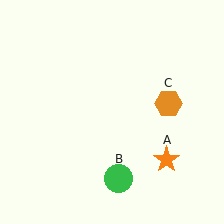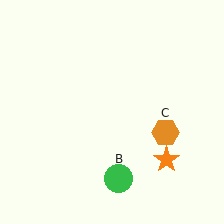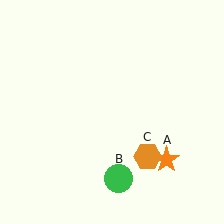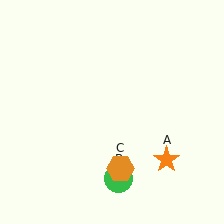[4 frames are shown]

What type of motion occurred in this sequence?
The orange hexagon (object C) rotated clockwise around the center of the scene.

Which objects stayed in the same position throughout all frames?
Orange star (object A) and green circle (object B) remained stationary.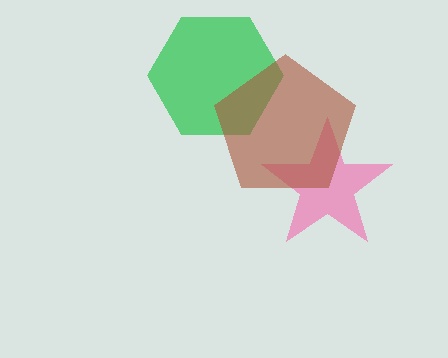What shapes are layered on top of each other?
The layered shapes are: a green hexagon, a pink star, a brown pentagon.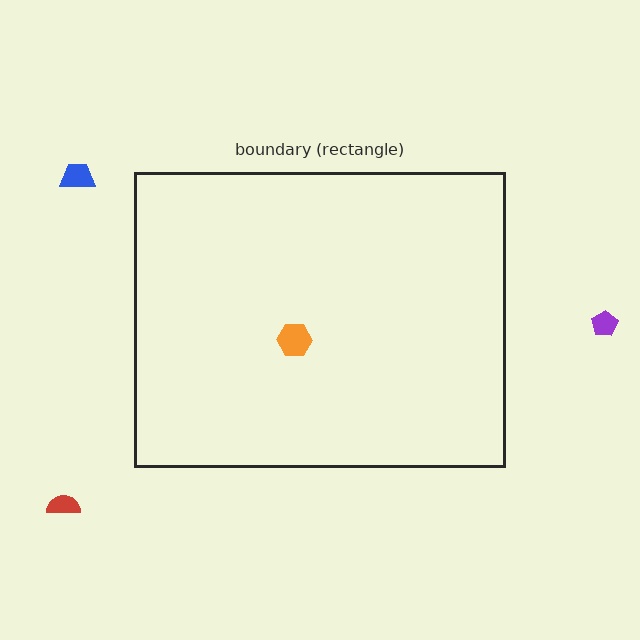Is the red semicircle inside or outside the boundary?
Outside.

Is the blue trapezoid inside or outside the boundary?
Outside.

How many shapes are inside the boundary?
1 inside, 3 outside.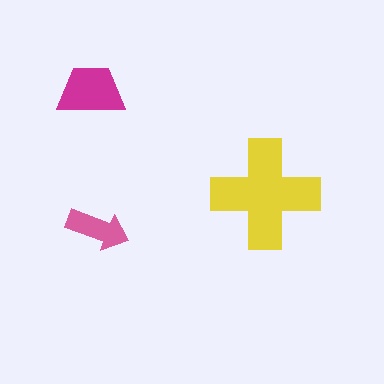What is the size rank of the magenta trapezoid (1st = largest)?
2nd.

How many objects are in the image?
There are 3 objects in the image.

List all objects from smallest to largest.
The pink arrow, the magenta trapezoid, the yellow cross.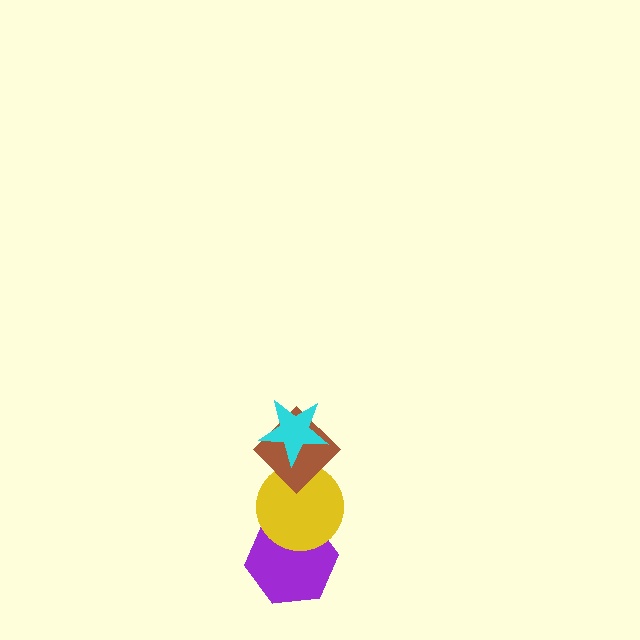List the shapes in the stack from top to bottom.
From top to bottom: the cyan star, the brown diamond, the yellow circle, the purple hexagon.